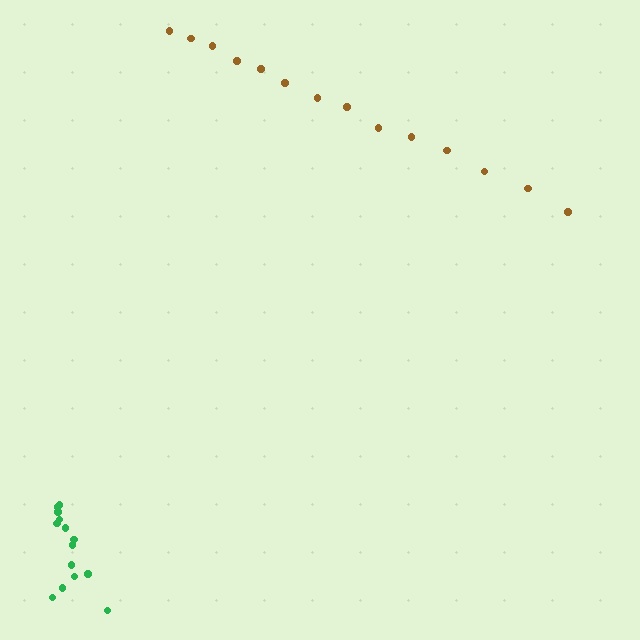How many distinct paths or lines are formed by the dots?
There are 2 distinct paths.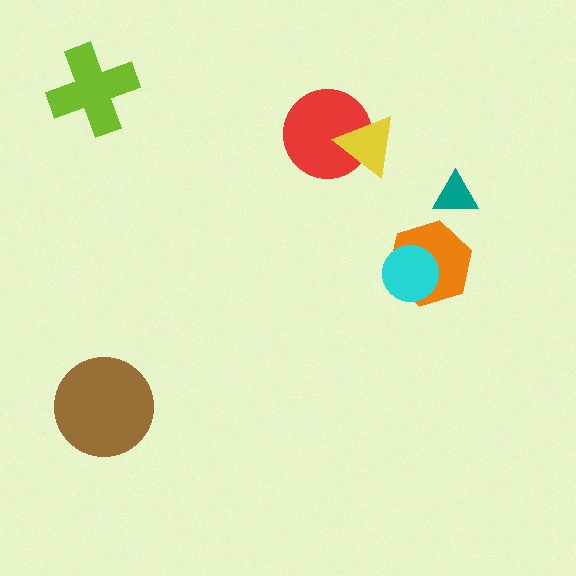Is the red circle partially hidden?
Yes, it is partially covered by another shape.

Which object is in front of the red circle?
The yellow triangle is in front of the red circle.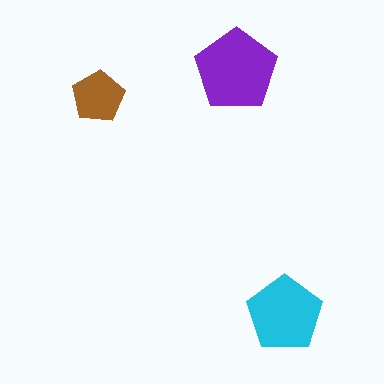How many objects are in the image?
There are 3 objects in the image.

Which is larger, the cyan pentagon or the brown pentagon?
The cyan one.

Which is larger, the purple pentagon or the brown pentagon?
The purple one.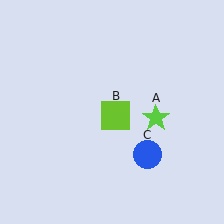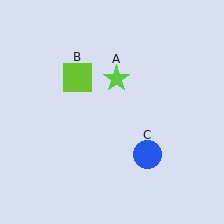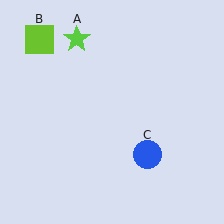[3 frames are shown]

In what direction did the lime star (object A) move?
The lime star (object A) moved up and to the left.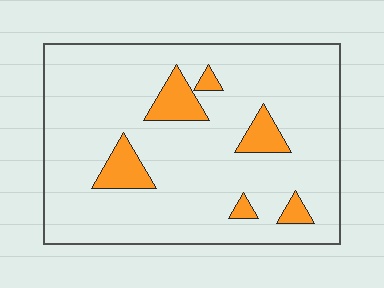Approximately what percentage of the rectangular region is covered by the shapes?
Approximately 10%.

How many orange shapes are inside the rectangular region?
6.